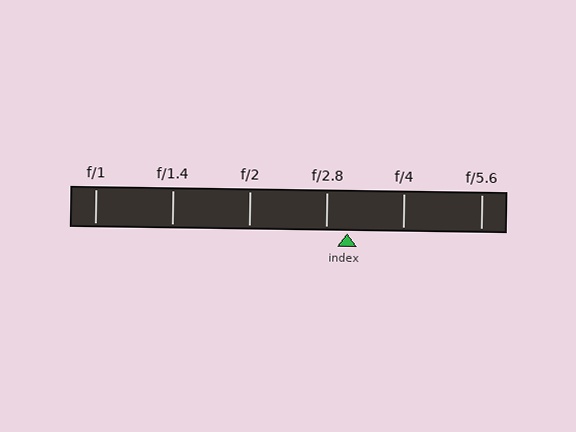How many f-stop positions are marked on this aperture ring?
There are 6 f-stop positions marked.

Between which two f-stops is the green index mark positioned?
The index mark is between f/2.8 and f/4.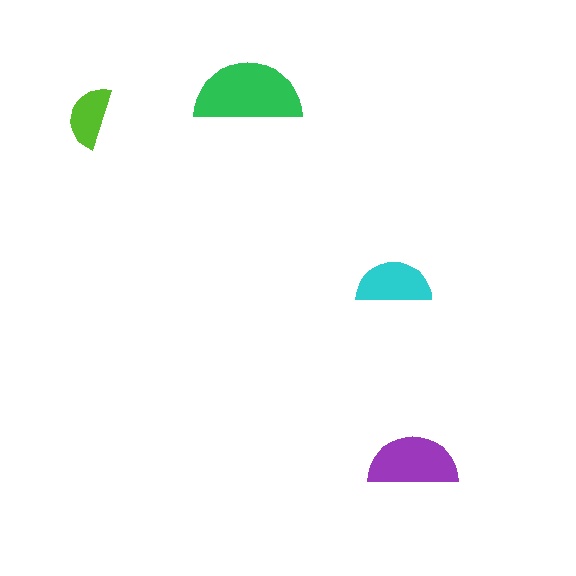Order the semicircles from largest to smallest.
the green one, the purple one, the cyan one, the lime one.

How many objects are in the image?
There are 4 objects in the image.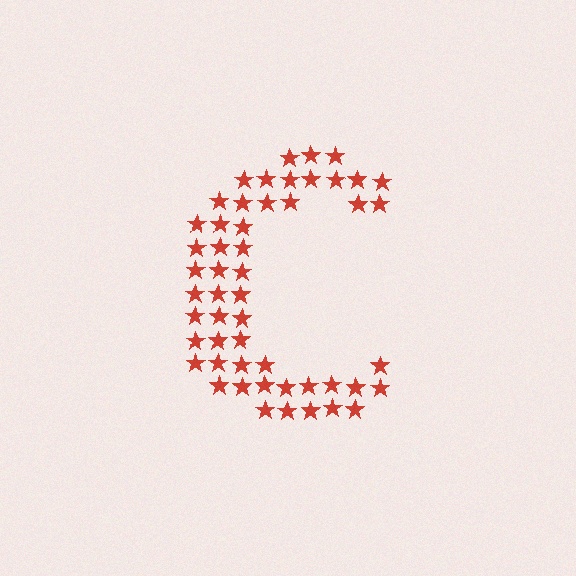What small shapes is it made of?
It is made of small stars.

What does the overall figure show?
The overall figure shows the letter C.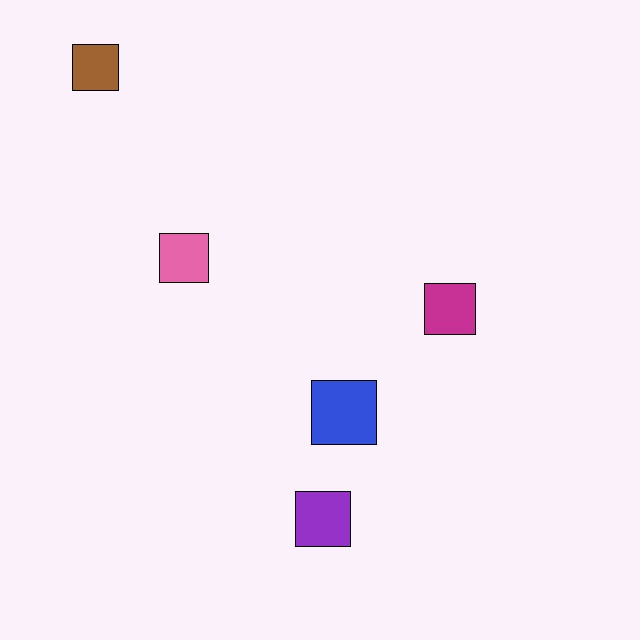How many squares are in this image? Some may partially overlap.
There are 5 squares.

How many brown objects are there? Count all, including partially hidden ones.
There is 1 brown object.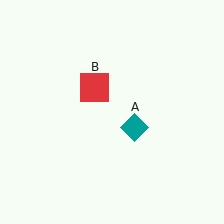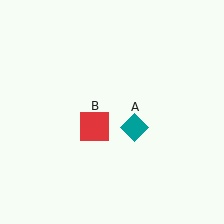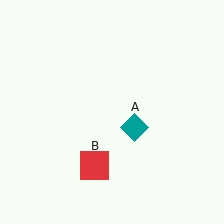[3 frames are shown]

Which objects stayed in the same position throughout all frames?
Teal diamond (object A) remained stationary.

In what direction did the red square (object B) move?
The red square (object B) moved down.